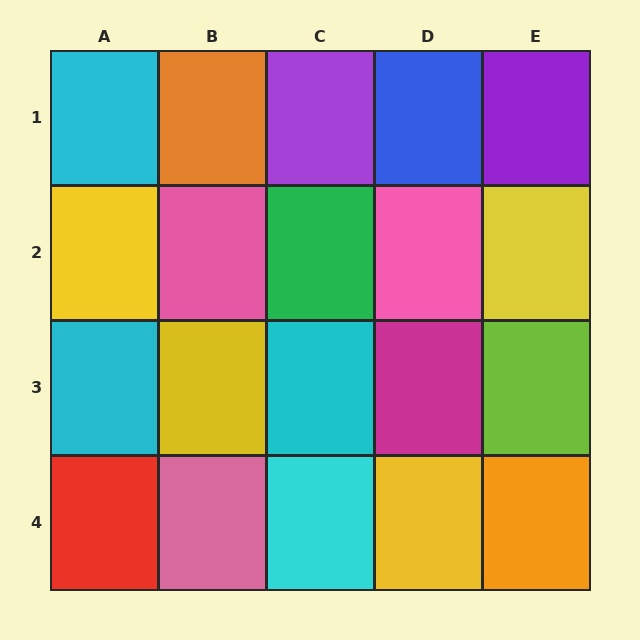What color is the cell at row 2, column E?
Yellow.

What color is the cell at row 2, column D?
Pink.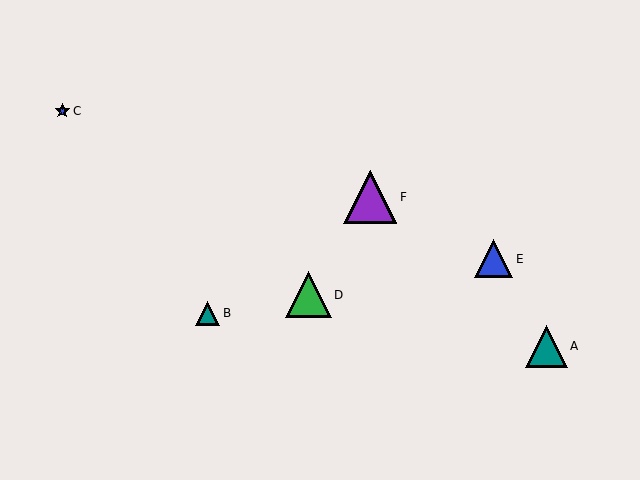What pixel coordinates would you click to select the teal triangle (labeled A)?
Click at (546, 346) to select the teal triangle A.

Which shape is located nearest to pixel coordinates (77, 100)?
The blue star (labeled C) at (62, 111) is nearest to that location.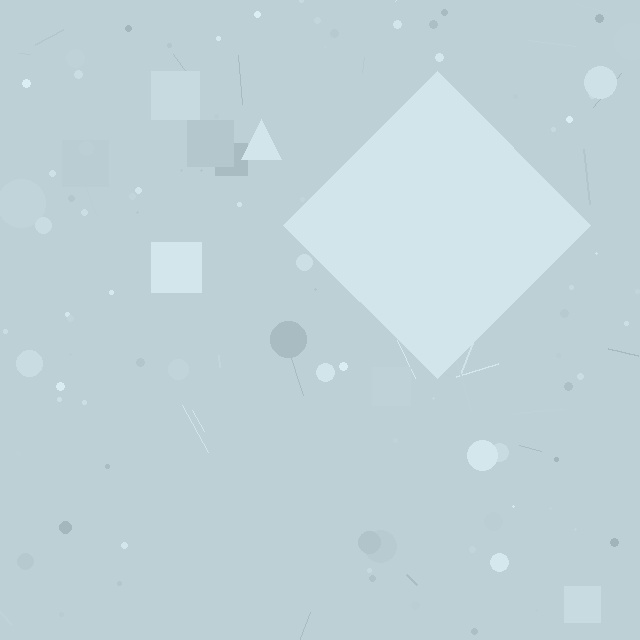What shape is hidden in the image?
A diamond is hidden in the image.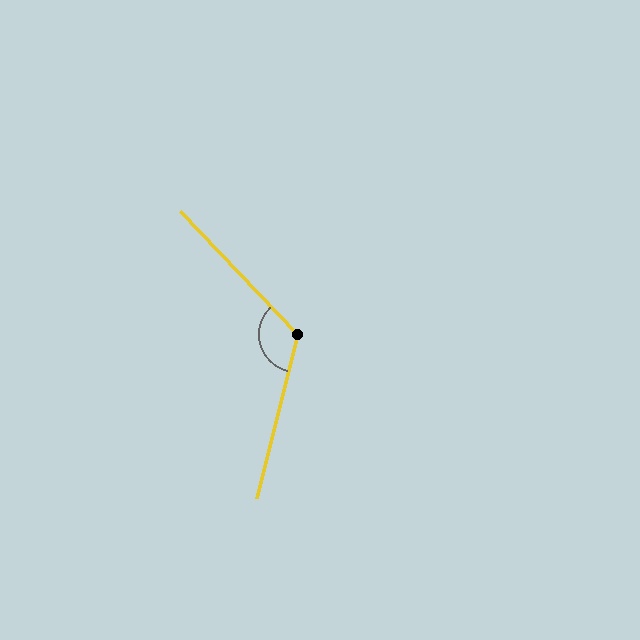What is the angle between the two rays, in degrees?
Approximately 123 degrees.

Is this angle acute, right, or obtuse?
It is obtuse.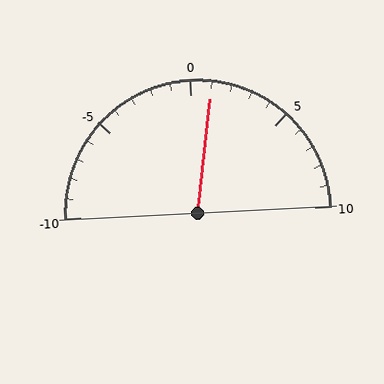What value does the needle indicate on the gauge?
The needle indicates approximately 1.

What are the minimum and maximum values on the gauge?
The gauge ranges from -10 to 10.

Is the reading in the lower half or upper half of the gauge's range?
The reading is in the upper half of the range (-10 to 10).